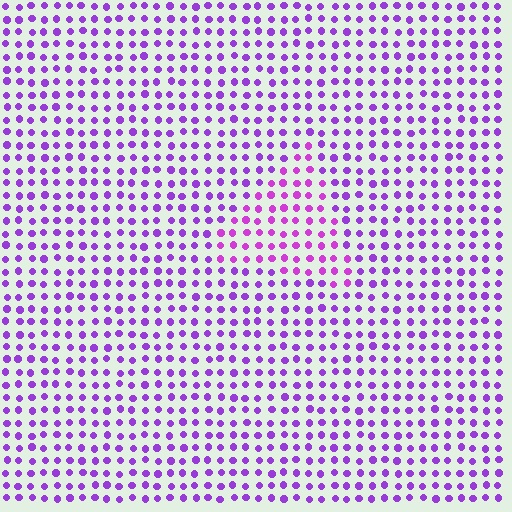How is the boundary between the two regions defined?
The boundary is defined purely by a slight shift in hue (about 22 degrees). Spacing, size, and orientation are identical on both sides.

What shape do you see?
I see a triangle.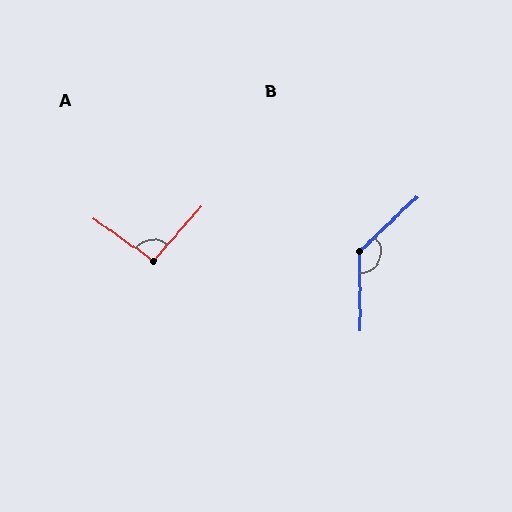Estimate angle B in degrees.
Approximately 132 degrees.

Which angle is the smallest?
A, at approximately 95 degrees.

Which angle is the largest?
B, at approximately 132 degrees.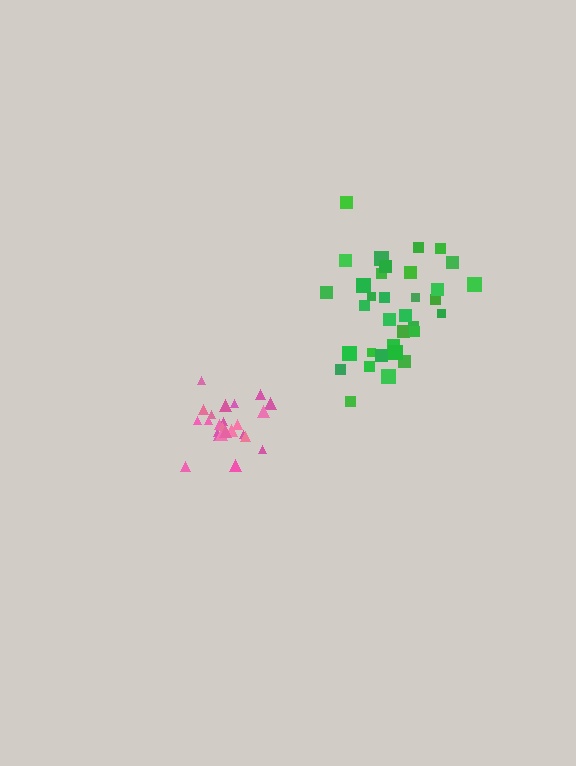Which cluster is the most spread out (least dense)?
Green.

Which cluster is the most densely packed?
Pink.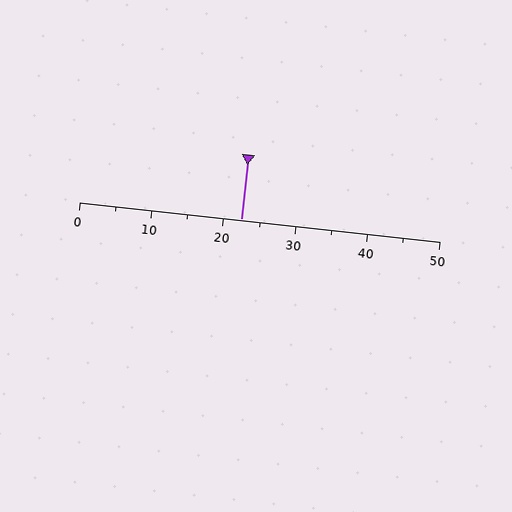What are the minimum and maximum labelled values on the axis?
The axis runs from 0 to 50.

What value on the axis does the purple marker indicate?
The marker indicates approximately 22.5.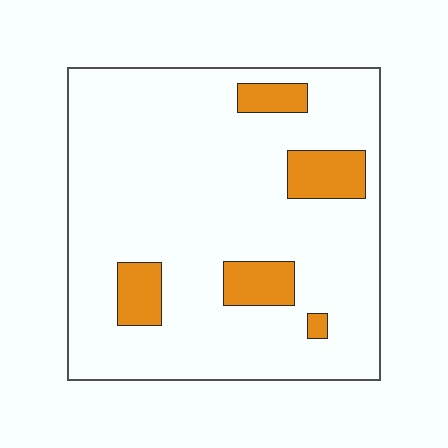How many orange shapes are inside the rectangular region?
5.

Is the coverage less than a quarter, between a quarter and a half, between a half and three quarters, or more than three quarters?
Less than a quarter.